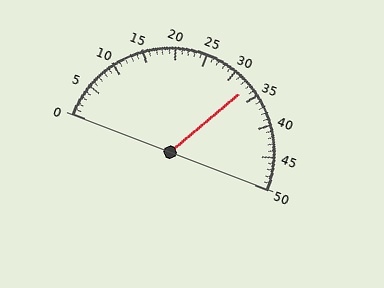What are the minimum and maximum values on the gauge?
The gauge ranges from 0 to 50.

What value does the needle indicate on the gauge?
The needle indicates approximately 33.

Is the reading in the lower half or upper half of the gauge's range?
The reading is in the upper half of the range (0 to 50).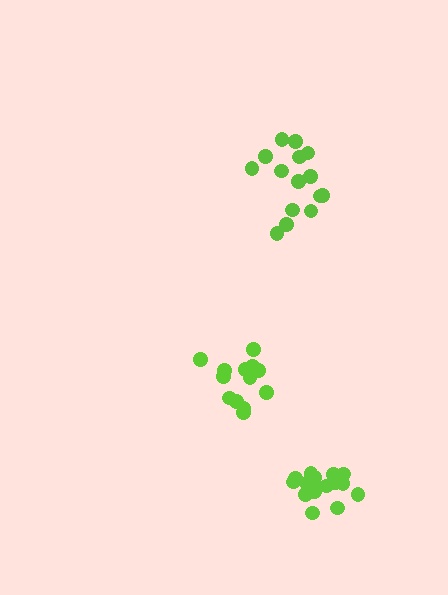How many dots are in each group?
Group 1: 18 dots, Group 2: 13 dots, Group 3: 15 dots (46 total).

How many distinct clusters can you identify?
There are 3 distinct clusters.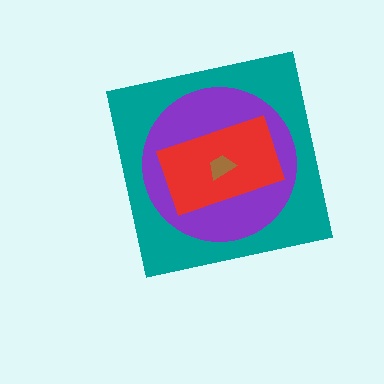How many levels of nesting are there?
4.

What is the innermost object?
The brown trapezoid.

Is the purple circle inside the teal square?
Yes.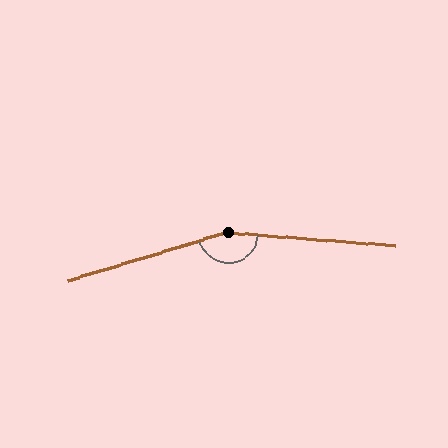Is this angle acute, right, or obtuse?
It is obtuse.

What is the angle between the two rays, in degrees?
Approximately 159 degrees.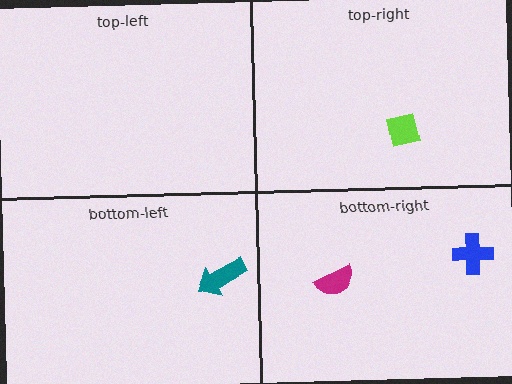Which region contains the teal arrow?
The bottom-left region.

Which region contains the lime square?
The top-right region.